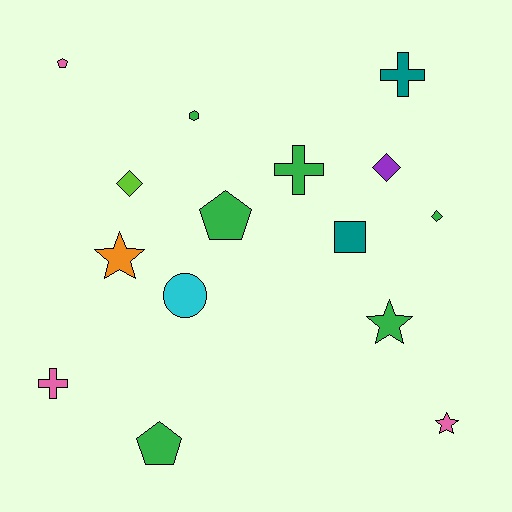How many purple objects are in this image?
There is 1 purple object.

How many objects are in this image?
There are 15 objects.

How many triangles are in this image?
There are no triangles.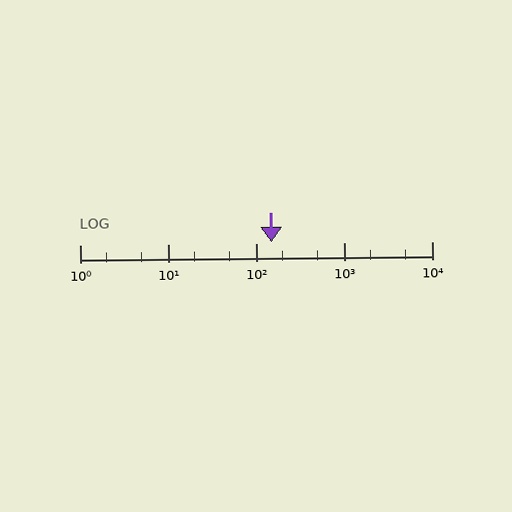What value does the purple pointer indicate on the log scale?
The pointer indicates approximately 150.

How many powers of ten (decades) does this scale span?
The scale spans 4 decades, from 1 to 10000.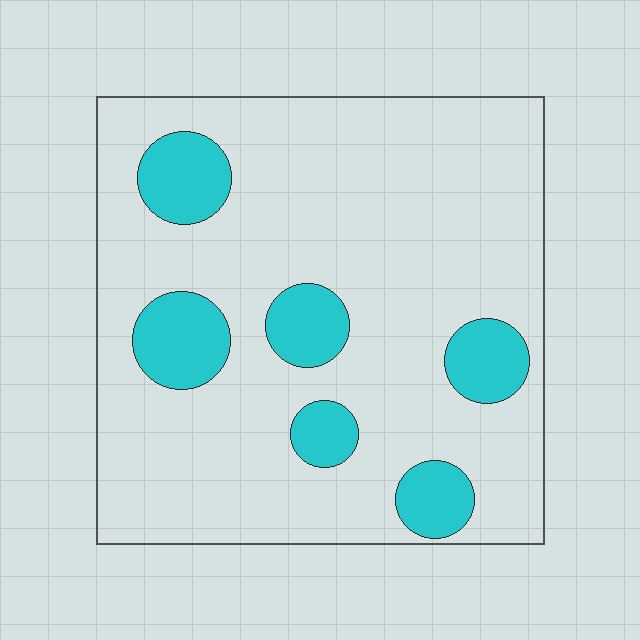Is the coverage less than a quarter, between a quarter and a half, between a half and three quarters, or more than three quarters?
Less than a quarter.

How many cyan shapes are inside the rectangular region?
6.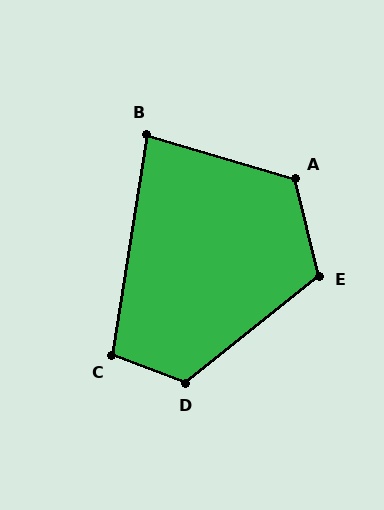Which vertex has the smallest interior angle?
B, at approximately 83 degrees.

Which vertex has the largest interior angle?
D, at approximately 120 degrees.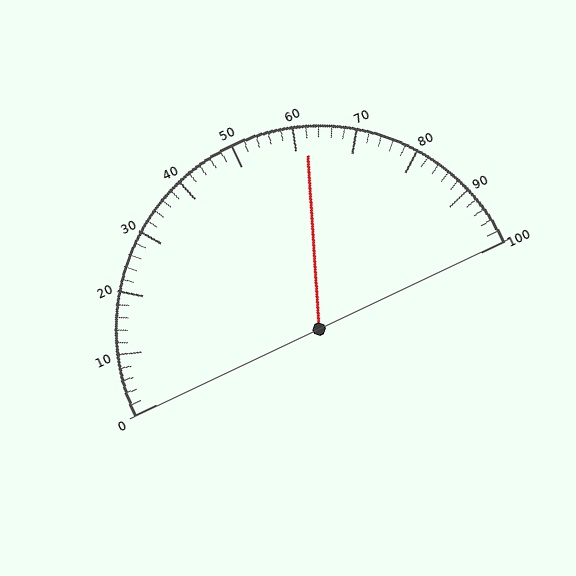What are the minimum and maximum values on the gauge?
The gauge ranges from 0 to 100.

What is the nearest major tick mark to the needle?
The nearest major tick mark is 60.